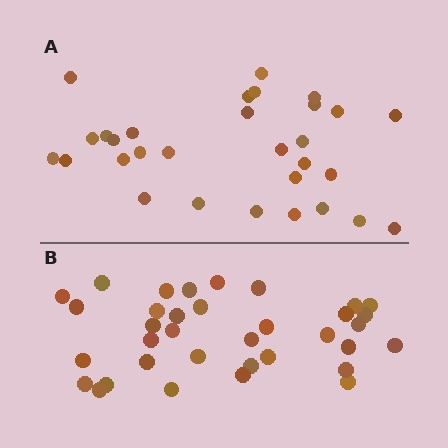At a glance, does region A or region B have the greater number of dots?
Region B (the bottom region) has more dots.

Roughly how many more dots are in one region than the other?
Region B has about 5 more dots than region A.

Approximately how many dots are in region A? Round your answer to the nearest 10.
About 30 dots.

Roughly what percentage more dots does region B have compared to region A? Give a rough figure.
About 15% more.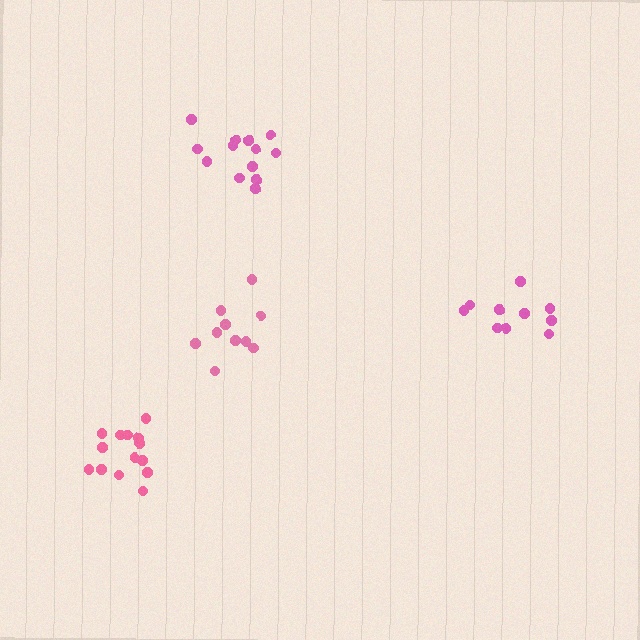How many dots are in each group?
Group 1: 10 dots, Group 2: 14 dots, Group 3: 10 dots, Group 4: 13 dots (47 total).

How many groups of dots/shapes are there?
There are 4 groups.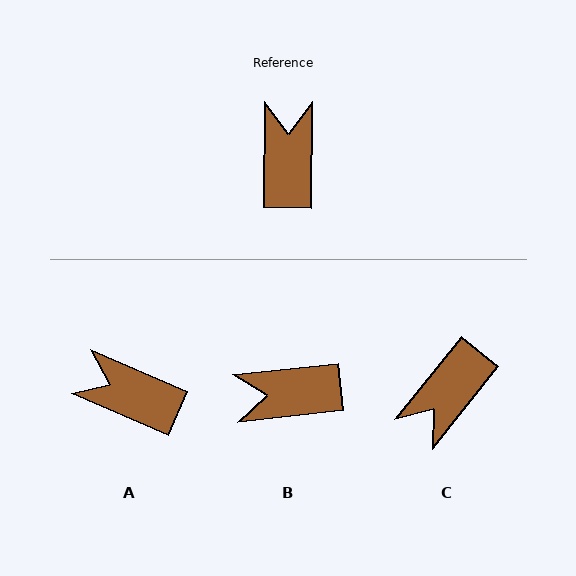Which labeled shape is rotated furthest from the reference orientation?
C, about 142 degrees away.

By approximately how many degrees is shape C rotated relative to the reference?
Approximately 142 degrees counter-clockwise.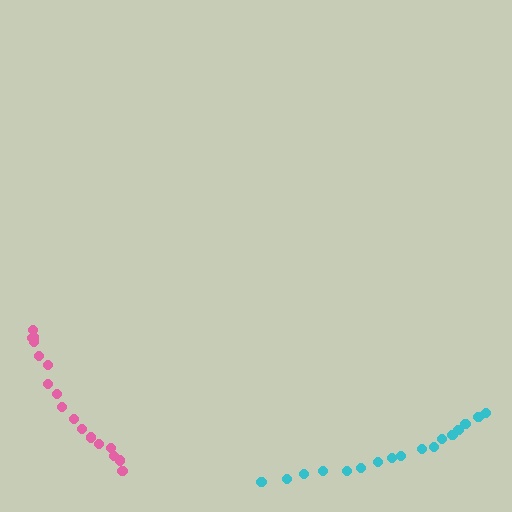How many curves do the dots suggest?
There are 2 distinct paths.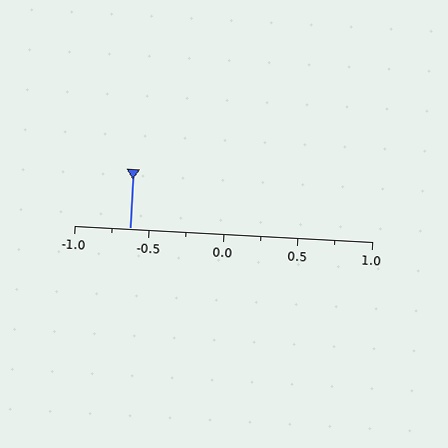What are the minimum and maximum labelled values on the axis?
The axis runs from -1.0 to 1.0.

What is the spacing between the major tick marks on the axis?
The major ticks are spaced 0.5 apart.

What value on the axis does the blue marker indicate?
The marker indicates approximately -0.62.